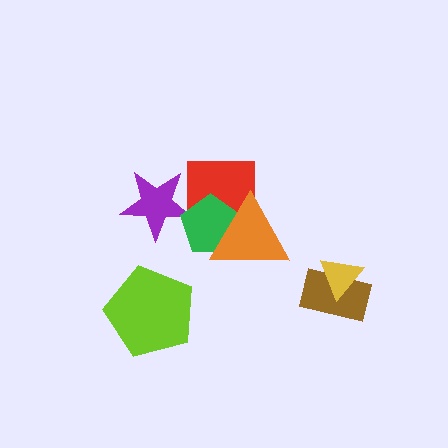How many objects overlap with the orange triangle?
2 objects overlap with the orange triangle.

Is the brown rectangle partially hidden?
Yes, it is partially covered by another shape.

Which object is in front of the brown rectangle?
The yellow triangle is in front of the brown rectangle.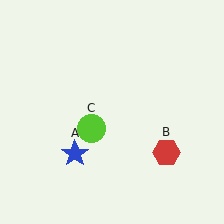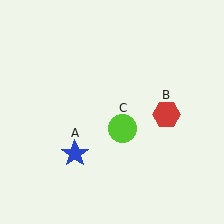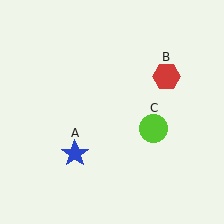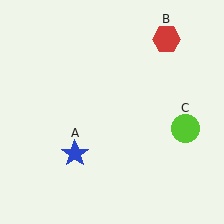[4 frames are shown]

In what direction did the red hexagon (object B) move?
The red hexagon (object B) moved up.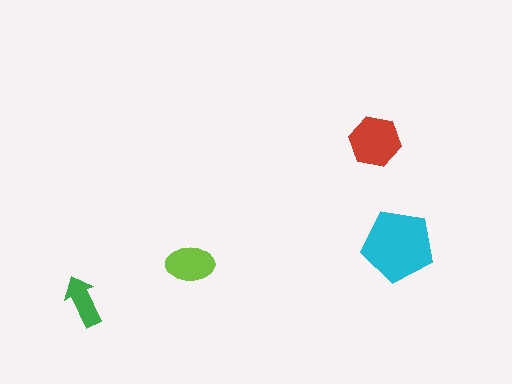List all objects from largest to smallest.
The cyan pentagon, the red hexagon, the lime ellipse, the green arrow.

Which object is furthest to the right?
The cyan pentagon is rightmost.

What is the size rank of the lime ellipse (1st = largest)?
3rd.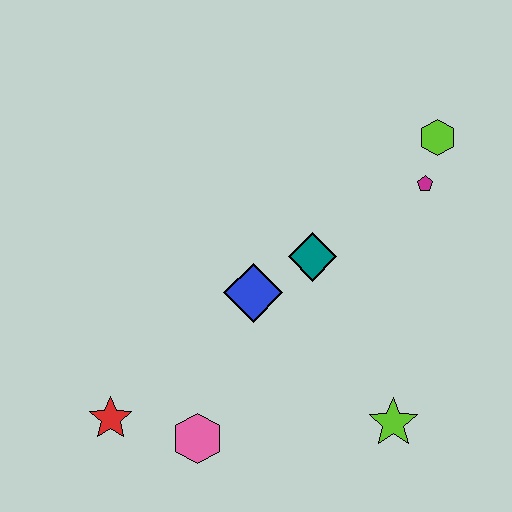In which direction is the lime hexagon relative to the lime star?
The lime hexagon is above the lime star.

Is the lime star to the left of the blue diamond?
No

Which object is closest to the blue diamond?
The teal diamond is closest to the blue diamond.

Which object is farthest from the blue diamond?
The lime hexagon is farthest from the blue diamond.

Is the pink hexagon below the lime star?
Yes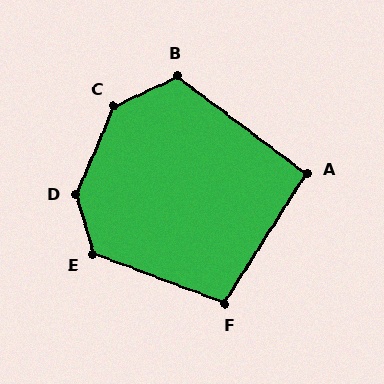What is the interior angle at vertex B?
Approximately 118 degrees (obtuse).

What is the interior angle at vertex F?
Approximately 101 degrees (obtuse).